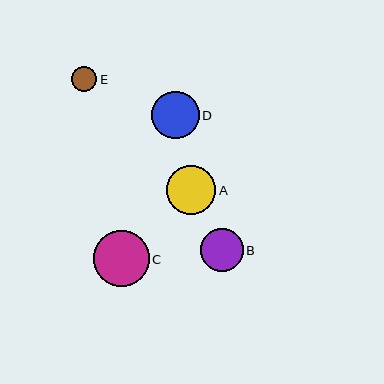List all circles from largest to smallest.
From largest to smallest: C, A, D, B, E.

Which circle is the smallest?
Circle E is the smallest with a size of approximately 25 pixels.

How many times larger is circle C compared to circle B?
Circle C is approximately 1.3 times the size of circle B.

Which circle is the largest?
Circle C is the largest with a size of approximately 56 pixels.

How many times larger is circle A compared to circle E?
Circle A is approximately 2.0 times the size of circle E.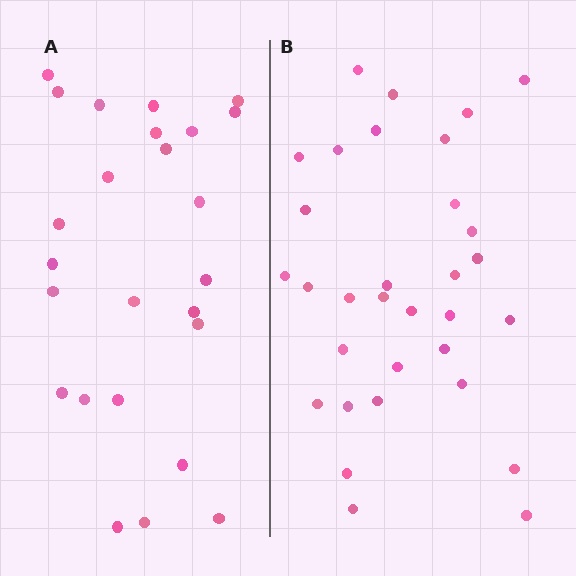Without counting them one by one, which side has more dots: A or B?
Region B (the right region) has more dots.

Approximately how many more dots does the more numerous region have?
Region B has roughly 8 or so more dots than region A.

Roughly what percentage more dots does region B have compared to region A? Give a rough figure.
About 30% more.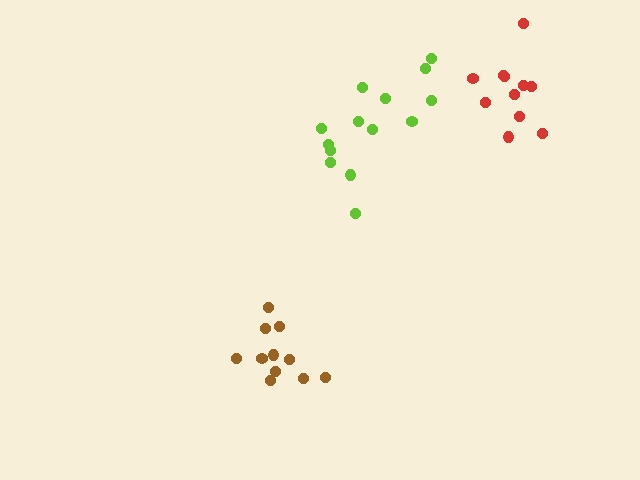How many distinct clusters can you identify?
There are 3 distinct clusters.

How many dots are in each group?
Group 1: 11 dots, Group 2: 14 dots, Group 3: 11 dots (36 total).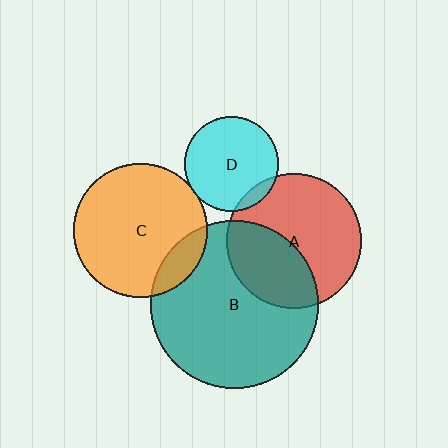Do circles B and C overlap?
Yes.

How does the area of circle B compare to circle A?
Approximately 1.5 times.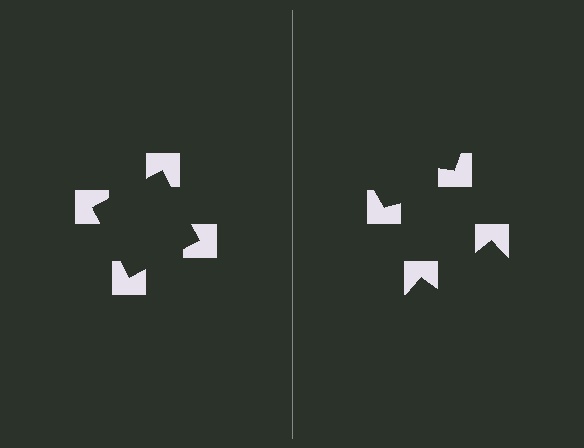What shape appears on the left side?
An illusory square.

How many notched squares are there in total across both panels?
8 — 4 on each side.